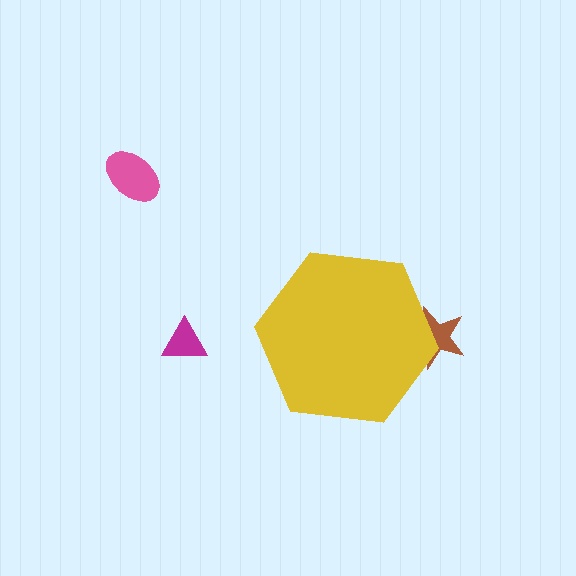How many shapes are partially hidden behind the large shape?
1 shape is partially hidden.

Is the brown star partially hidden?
Yes, the brown star is partially hidden behind the yellow hexagon.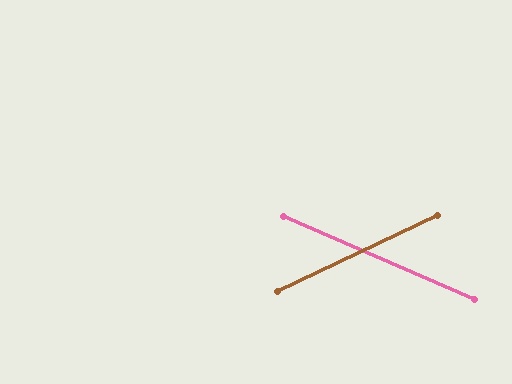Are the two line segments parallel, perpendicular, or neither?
Neither parallel nor perpendicular — they differ by about 49°.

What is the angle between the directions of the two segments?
Approximately 49 degrees.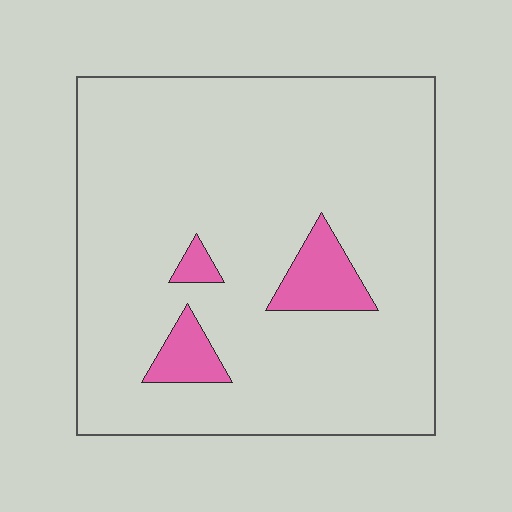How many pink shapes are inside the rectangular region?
3.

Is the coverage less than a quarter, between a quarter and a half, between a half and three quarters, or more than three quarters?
Less than a quarter.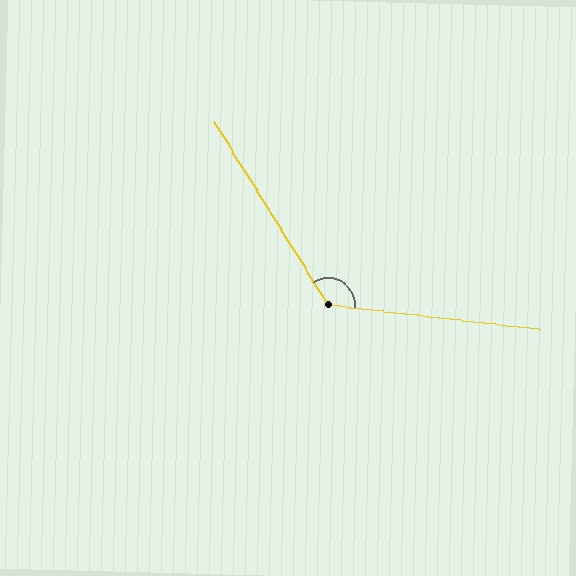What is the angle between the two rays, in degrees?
Approximately 129 degrees.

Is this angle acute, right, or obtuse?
It is obtuse.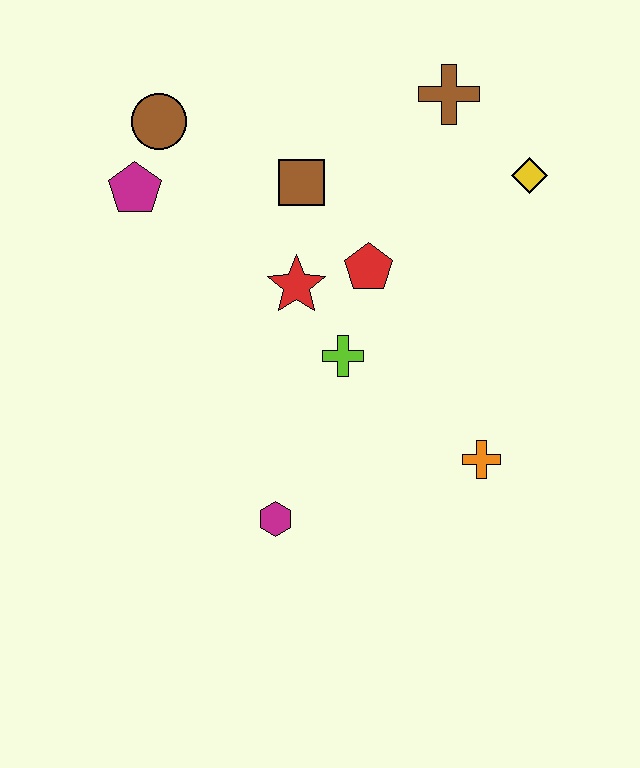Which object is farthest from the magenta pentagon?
The orange cross is farthest from the magenta pentagon.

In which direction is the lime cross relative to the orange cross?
The lime cross is to the left of the orange cross.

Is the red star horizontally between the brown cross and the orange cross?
No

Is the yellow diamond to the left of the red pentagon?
No